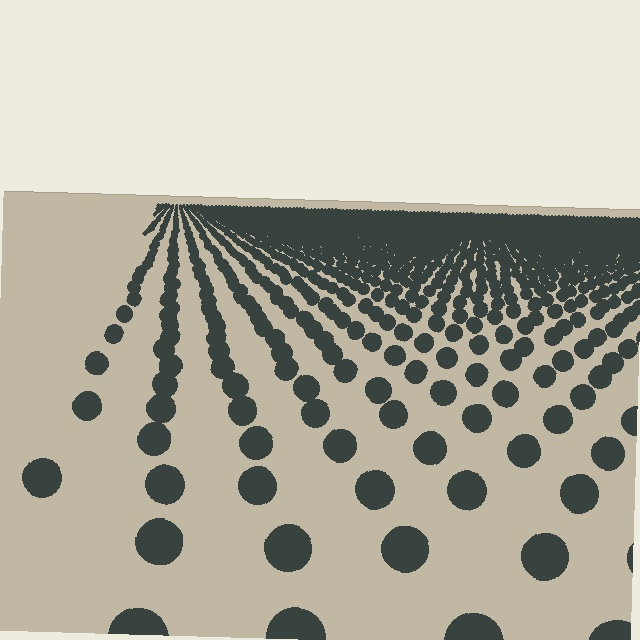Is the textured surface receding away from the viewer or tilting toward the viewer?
The surface is receding away from the viewer. Texture elements get smaller and denser toward the top.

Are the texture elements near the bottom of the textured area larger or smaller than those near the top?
Larger. Near the bottom, elements are closer to the viewer and appear at a bigger on-screen size.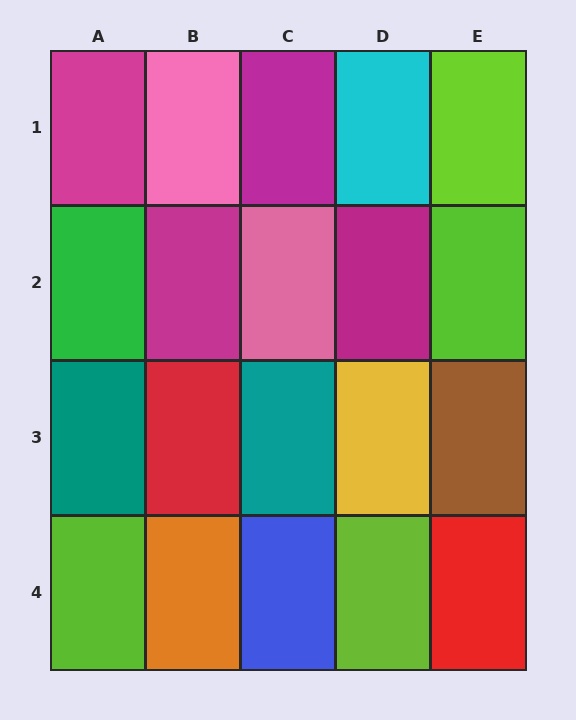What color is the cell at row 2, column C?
Pink.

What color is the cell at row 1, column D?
Cyan.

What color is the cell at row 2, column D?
Magenta.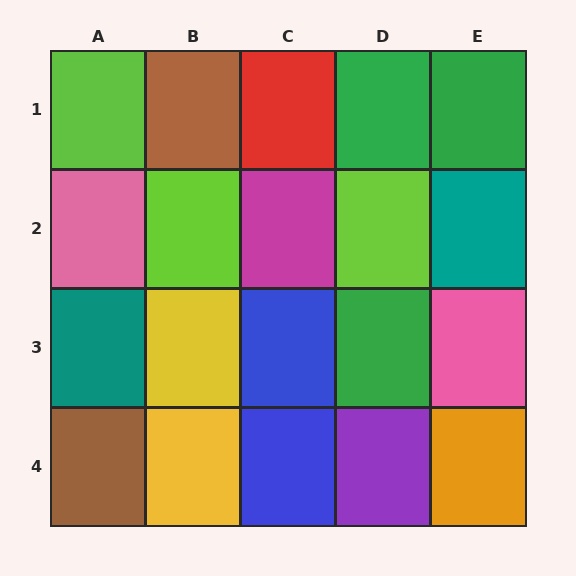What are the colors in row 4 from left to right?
Brown, yellow, blue, purple, orange.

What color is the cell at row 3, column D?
Green.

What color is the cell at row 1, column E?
Green.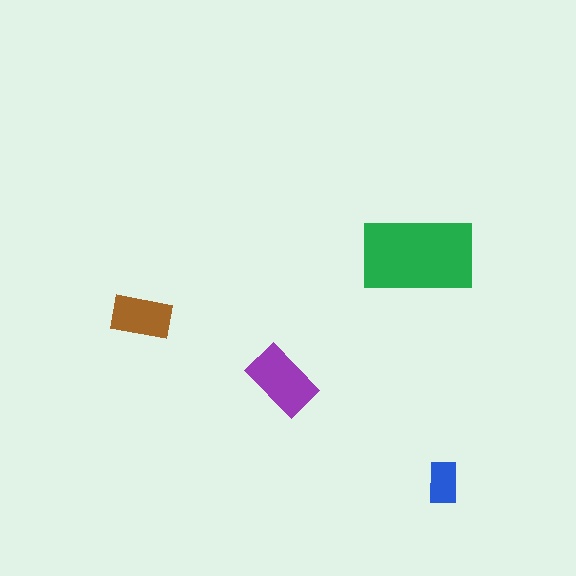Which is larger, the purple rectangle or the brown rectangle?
The purple one.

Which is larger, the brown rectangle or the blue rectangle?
The brown one.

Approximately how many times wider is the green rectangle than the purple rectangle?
About 1.5 times wider.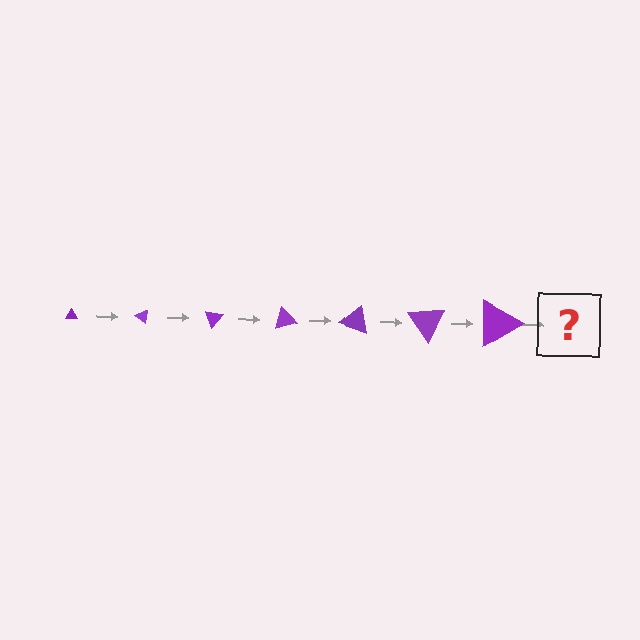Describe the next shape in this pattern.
It should be a triangle, larger than the previous one and rotated 245 degrees from the start.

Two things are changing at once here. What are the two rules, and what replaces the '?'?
The two rules are that the triangle grows larger each step and it rotates 35 degrees each step. The '?' should be a triangle, larger than the previous one and rotated 245 degrees from the start.